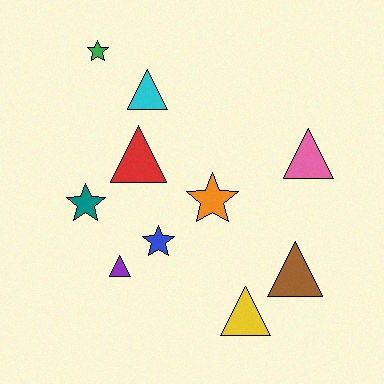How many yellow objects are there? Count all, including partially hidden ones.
There is 1 yellow object.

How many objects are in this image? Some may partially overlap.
There are 10 objects.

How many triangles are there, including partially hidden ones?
There are 6 triangles.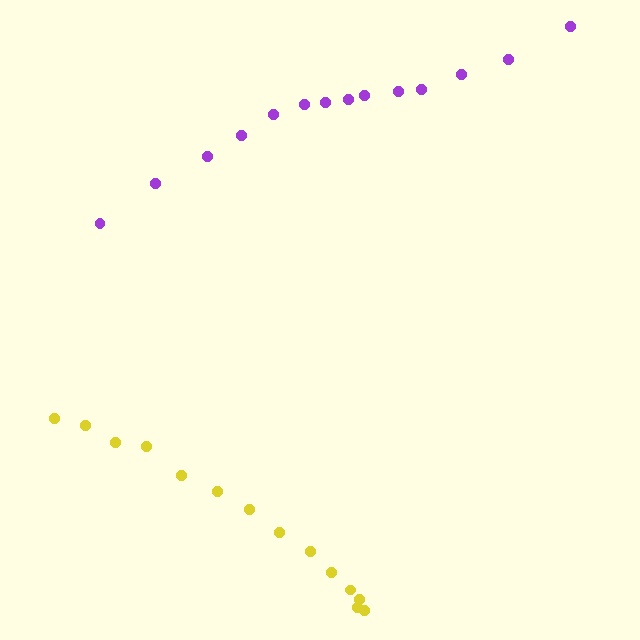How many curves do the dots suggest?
There are 2 distinct paths.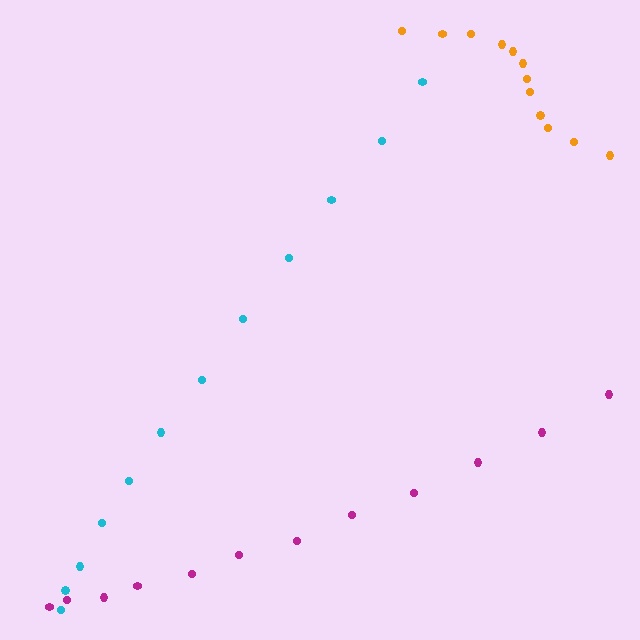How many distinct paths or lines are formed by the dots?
There are 3 distinct paths.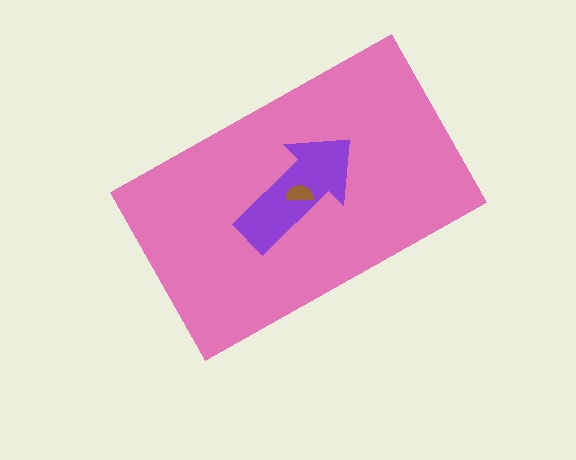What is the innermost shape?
The brown semicircle.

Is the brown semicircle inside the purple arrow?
Yes.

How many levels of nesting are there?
3.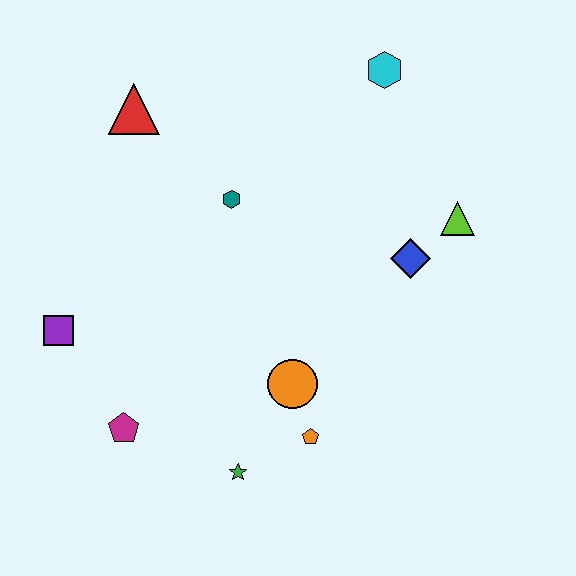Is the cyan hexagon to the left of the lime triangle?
Yes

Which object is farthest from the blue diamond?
The purple square is farthest from the blue diamond.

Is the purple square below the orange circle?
No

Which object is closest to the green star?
The orange pentagon is closest to the green star.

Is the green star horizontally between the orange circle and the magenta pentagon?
Yes